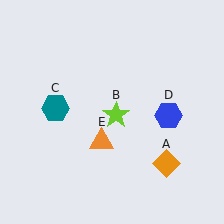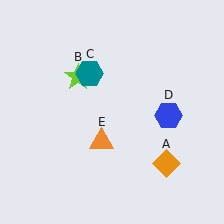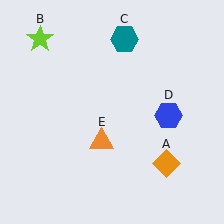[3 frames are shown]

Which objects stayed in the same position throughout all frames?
Orange diamond (object A) and blue hexagon (object D) and orange triangle (object E) remained stationary.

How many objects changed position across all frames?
2 objects changed position: lime star (object B), teal hexagon (object C).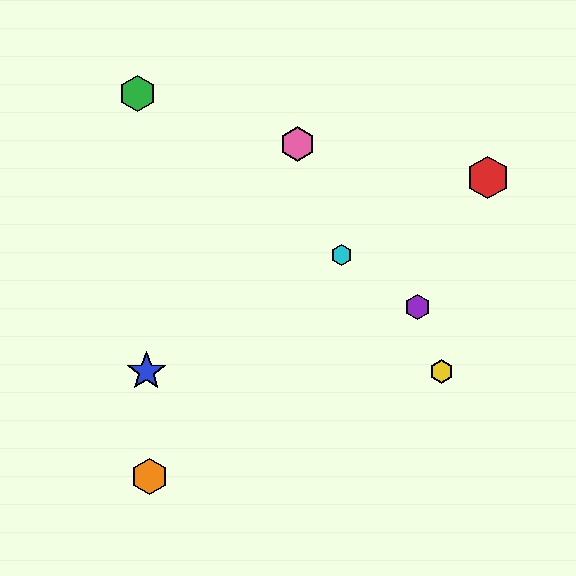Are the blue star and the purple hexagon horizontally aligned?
No, the blue star is at y≈371 and the purple hexagon is at y≈307.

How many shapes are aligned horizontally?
2 shapes (the blue star, the yellow hexagon) are aligned horizontally.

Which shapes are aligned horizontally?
The blue star, the yellow hexagon are aligned horizontally.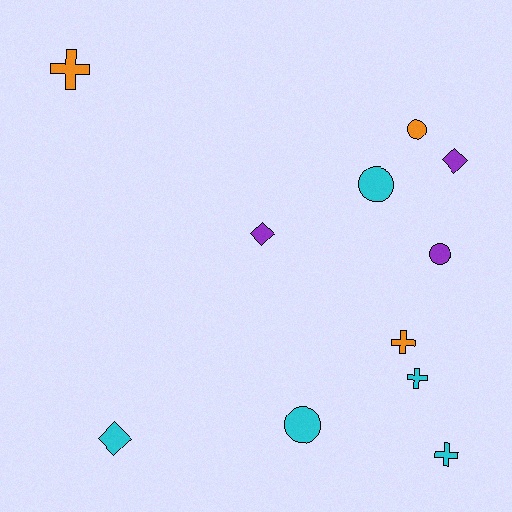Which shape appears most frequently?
Cross, with 4 objects.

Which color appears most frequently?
Cyan, with 5 objects.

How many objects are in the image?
There are 11 objects.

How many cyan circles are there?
There are 2 cyan circles.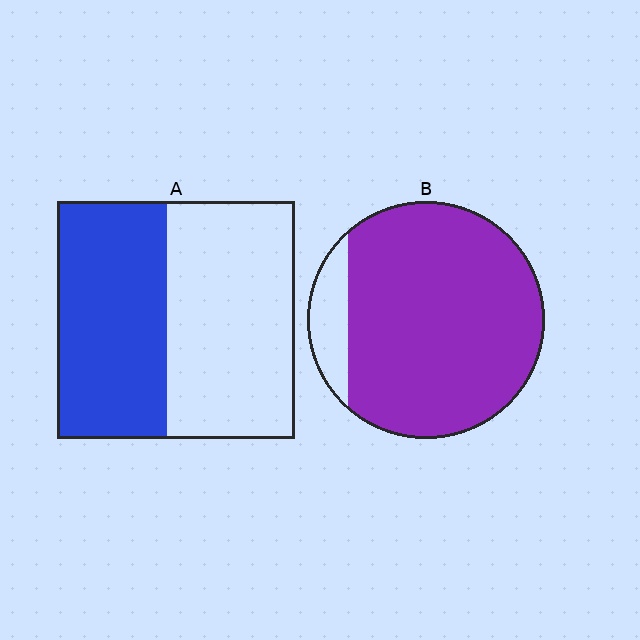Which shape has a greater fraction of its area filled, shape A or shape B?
Shape B.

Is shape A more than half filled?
Roughly half.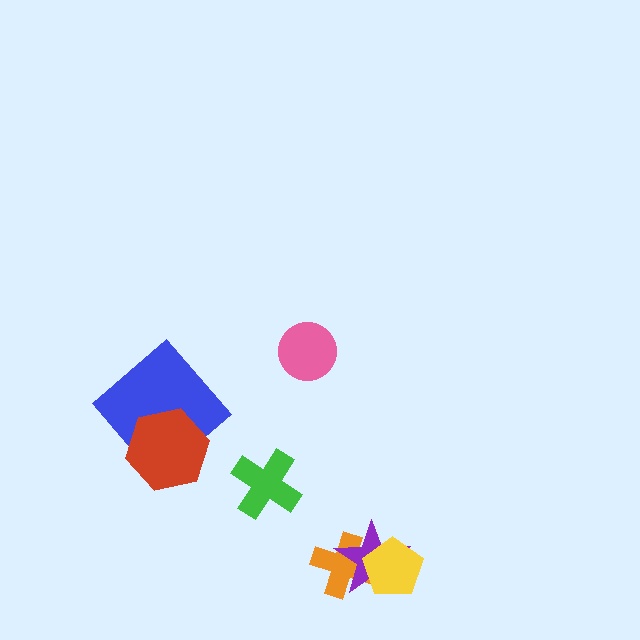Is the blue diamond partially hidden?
Yes, it is partially covered by another shape.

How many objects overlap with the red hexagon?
1 object overlaps with the red hexagon.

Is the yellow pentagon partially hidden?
No, no other shape covers it.